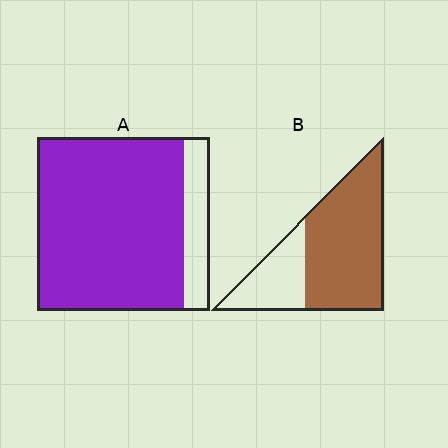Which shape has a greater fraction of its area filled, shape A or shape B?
Shape A.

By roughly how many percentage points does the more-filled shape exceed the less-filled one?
By roughly 15 percentage points (A over B).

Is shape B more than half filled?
Yes.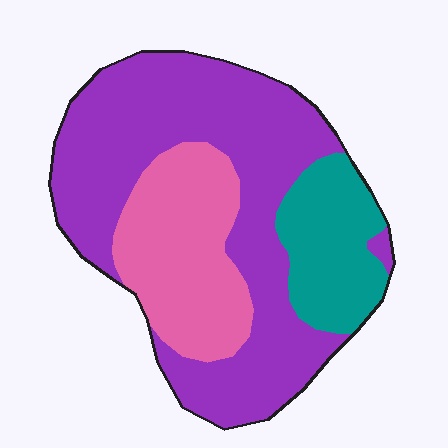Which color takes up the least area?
Teal, at roughly 15%.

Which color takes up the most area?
Purple, at roughly 60%.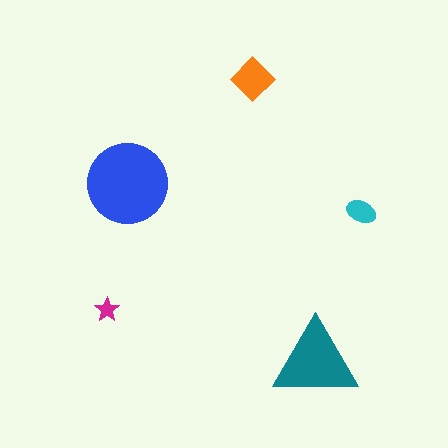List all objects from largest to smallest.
The blue circle, the teal triangle, the orange diamond, the cyan ellipse, the magenta star.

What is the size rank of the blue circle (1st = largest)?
1st.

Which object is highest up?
The orange diamond is topmost.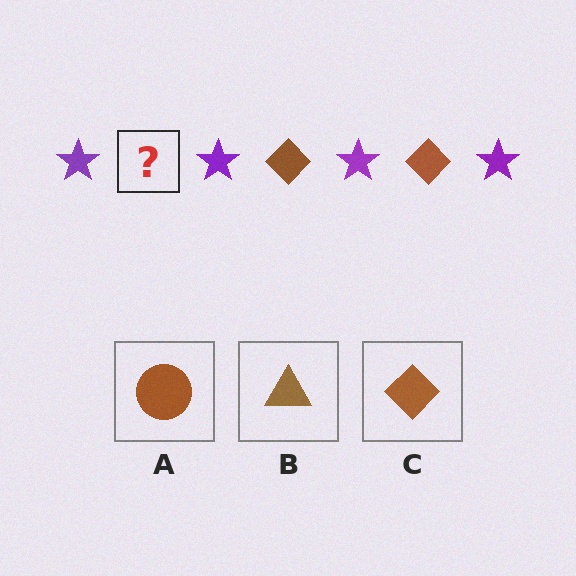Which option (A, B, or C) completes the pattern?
C.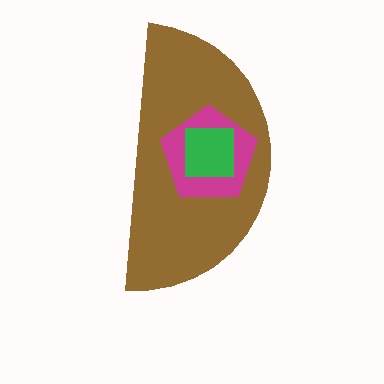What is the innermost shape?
The green square.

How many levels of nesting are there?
3.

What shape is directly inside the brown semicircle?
The magenta pentagon.